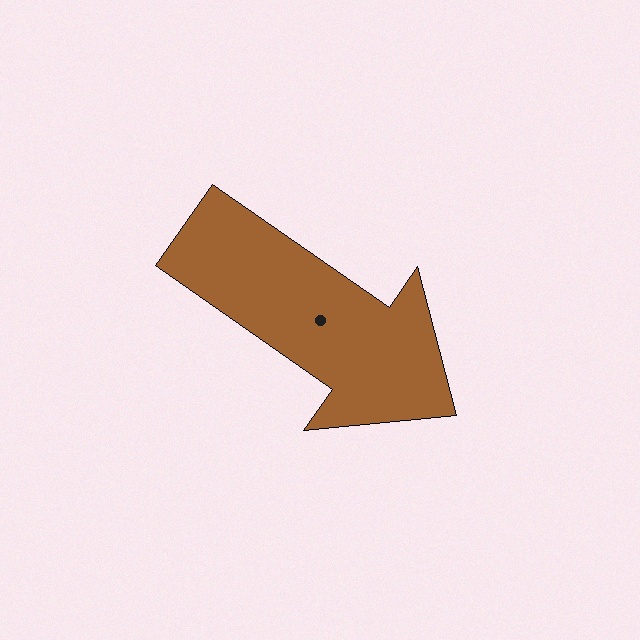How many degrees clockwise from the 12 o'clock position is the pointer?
Approximately 125 degrees.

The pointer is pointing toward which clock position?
Roughly 4 o'clock.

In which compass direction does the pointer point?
Southeast.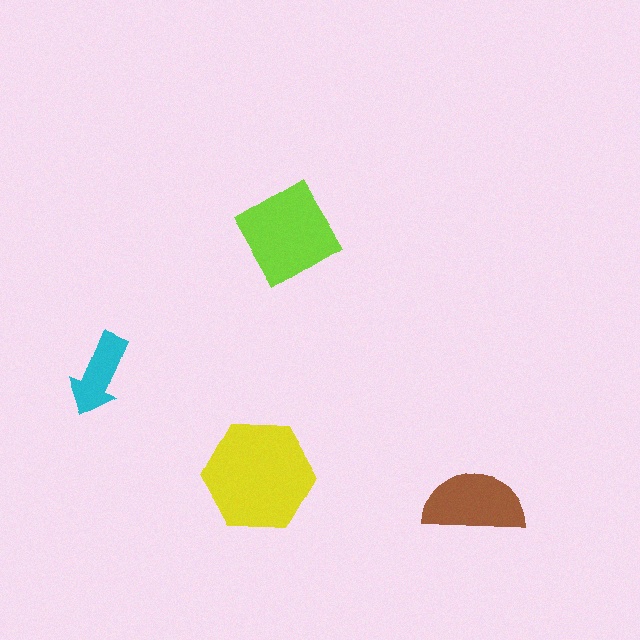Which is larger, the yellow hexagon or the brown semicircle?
The yellow hexagon.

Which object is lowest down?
The brown semicircle is bottommost.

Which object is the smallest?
The cyan arrow.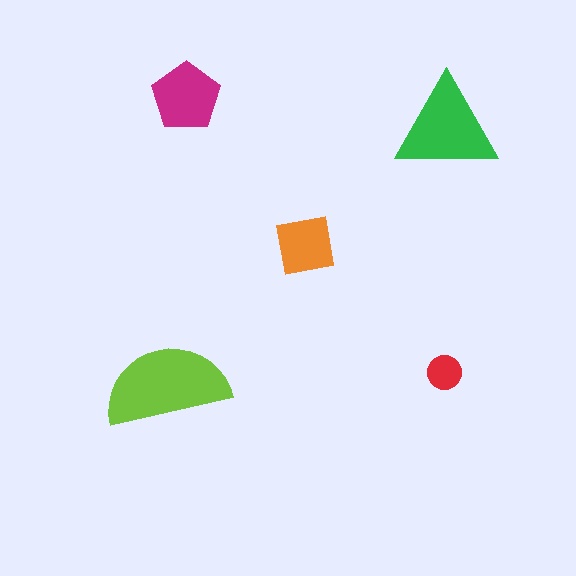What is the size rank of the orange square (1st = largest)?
4th.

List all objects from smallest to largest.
The red circle, the orange square, the magenta pentagon, the green triangle, the lime semicircle.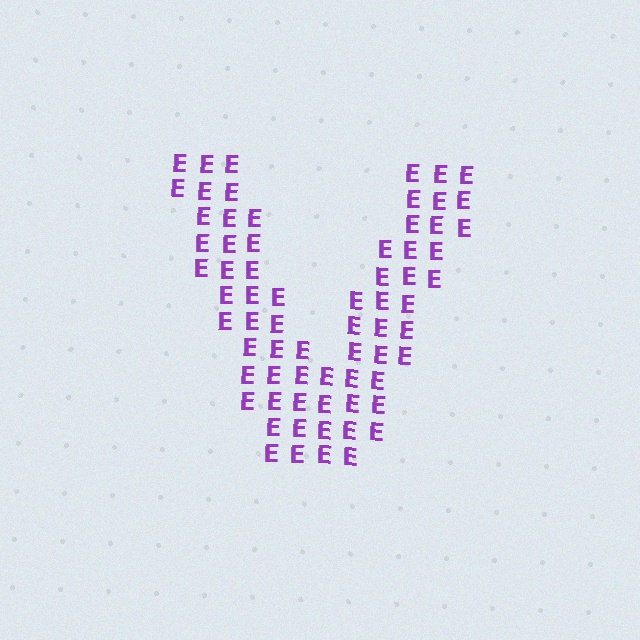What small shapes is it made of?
It is made of small letter E's.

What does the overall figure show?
The overall figure shows the letter V.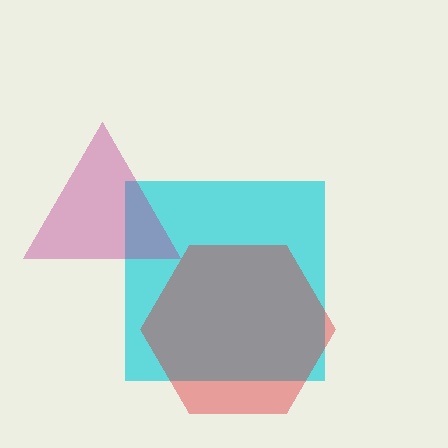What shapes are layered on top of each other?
The layered shapes are: a cyan square, a magenta triangle, a red hexagon.